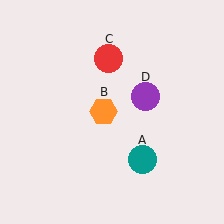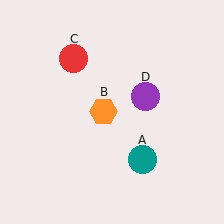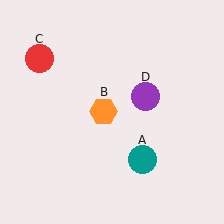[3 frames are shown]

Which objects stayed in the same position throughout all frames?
Teal circle (object A) and orange hexagon (object B) and purple circle (object D) remained stationary.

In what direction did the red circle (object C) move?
The red circle (object C) moved left.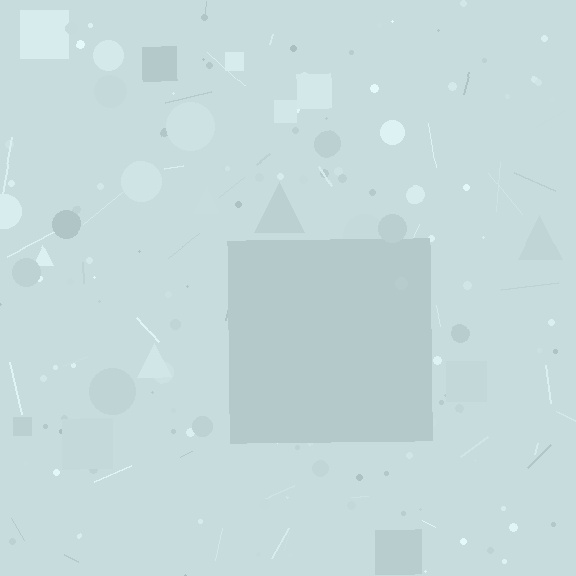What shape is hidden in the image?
A square is hidden in the image.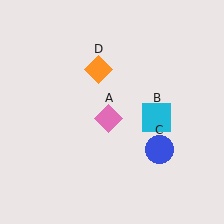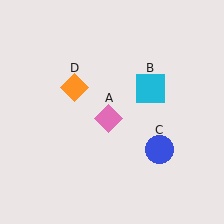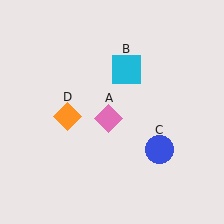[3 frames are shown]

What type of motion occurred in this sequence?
The cyan square (object B), orange diamond (object D) rotated counterclockwise around the center of the scene.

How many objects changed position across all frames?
2 objects changed position: cyan square (object B), orange diamond (object D).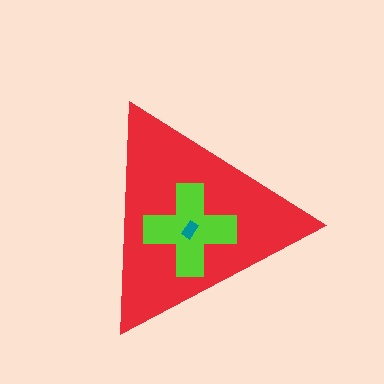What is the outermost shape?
The red triangle.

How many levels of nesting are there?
3.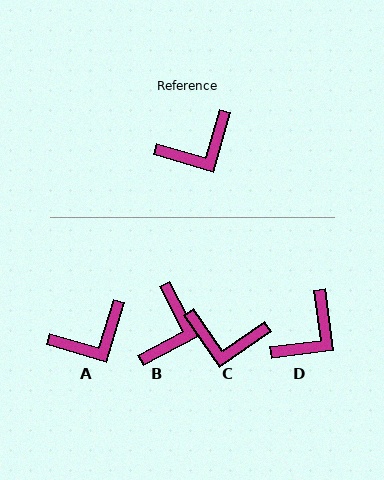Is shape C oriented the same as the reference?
No, it is off by about 39 degrees.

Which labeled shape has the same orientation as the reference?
A.